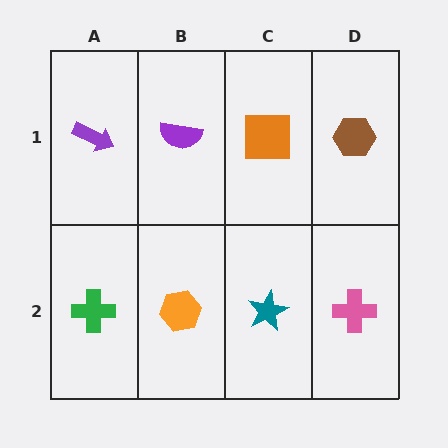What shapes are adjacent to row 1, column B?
An orange hexagon (row 2, column B), a purple arrow (row 1, column A), an orange square (row 1, column C).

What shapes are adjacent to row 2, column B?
A purple semicircle (row 1, column B), a green cross (row 2, column A), a teal star (row 2, column C).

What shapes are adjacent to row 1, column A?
A green cross (row 2, column A), a purple semicircle (row 1, column B).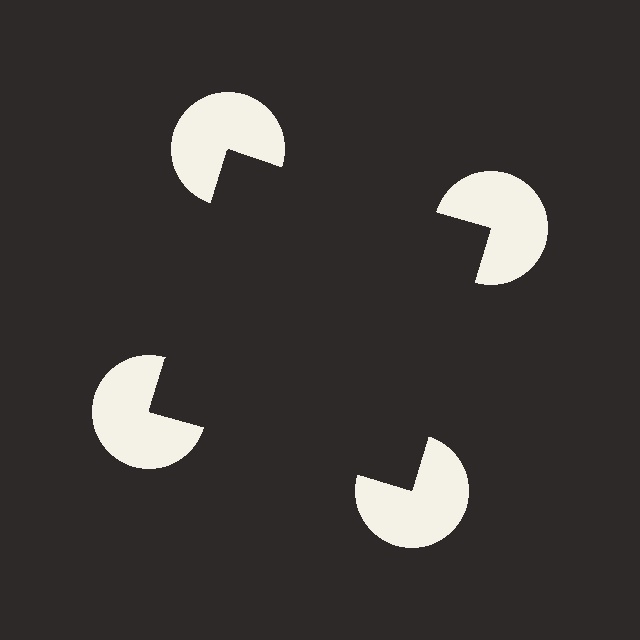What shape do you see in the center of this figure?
An illusory square — its edges are inferred from the aligned wedge cuts in the pac-man discs, not physically drawn.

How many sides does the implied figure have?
4 sides.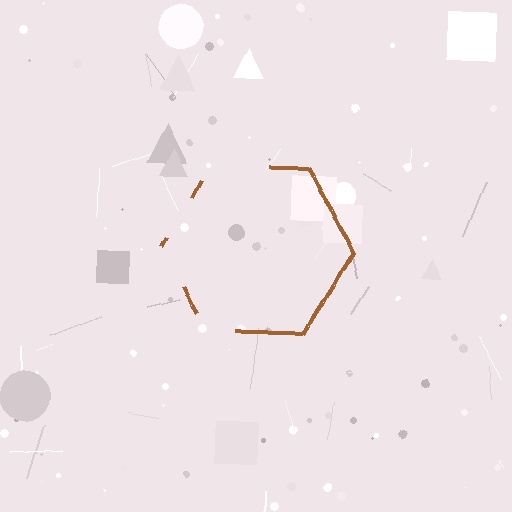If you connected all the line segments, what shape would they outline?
They would outline a hexagon.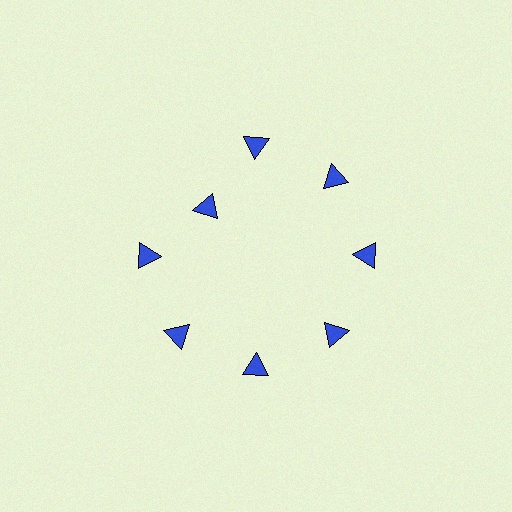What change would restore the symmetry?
The symmetry would be restored by moving it outward, back onto the ring so that all 8 triangles sit at equal angles and equal distance from the center.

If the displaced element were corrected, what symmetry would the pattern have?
It would have 8-fold rotational symmetry — the pattern would map onto itself every 45 degrees.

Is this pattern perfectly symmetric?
No. The 8 blue triangles are arranged in a ring, but one element near the 10 o'clock position is pulled inward toward the center, breaking the 8-fold rotational symmetry.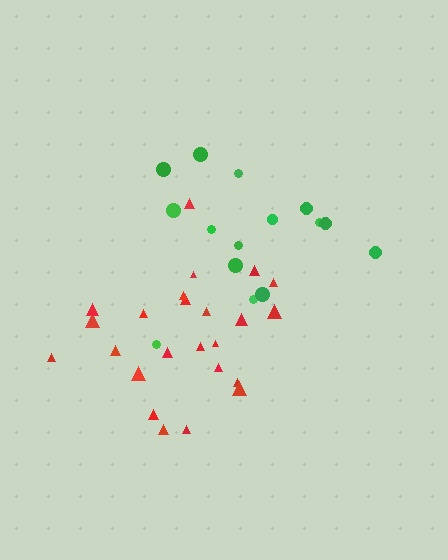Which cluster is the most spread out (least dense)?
Green.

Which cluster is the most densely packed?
Red.